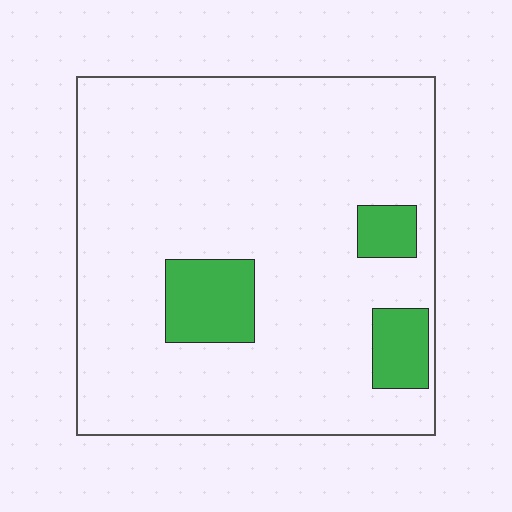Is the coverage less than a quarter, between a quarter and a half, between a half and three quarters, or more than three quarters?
Less than a quarter.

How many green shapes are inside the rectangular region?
3.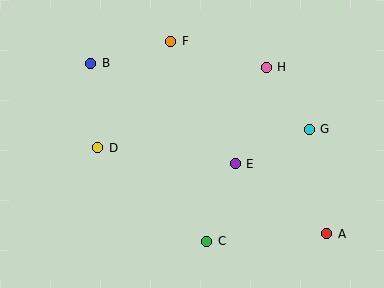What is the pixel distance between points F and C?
The distance between F and C is 203 pixels.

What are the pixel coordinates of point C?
Point C is at (207, 241).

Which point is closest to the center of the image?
Point E at (235, 164) is closest to the center.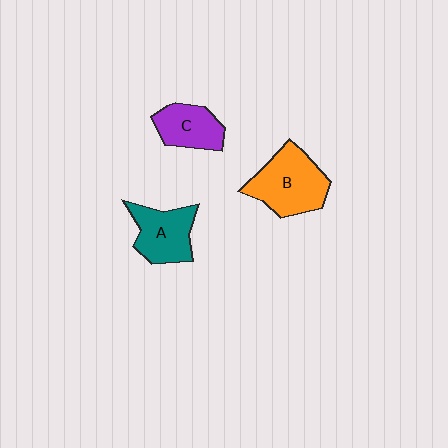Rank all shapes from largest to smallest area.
From largest to smallest: B (orange), A (teal), C (purple).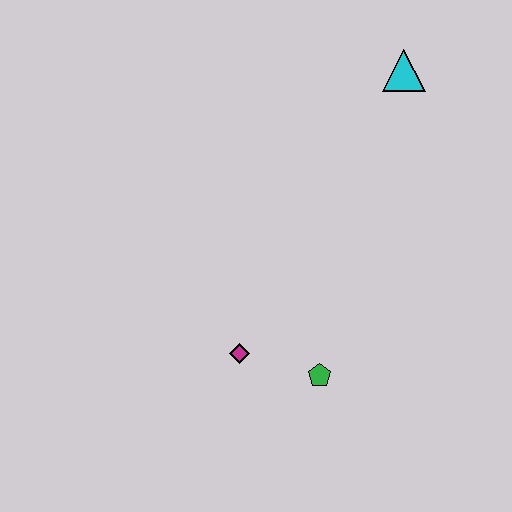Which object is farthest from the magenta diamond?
The cyan triangle is farthest from the magenta diamond.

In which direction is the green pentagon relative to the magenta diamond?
The green pentagon is to the right of the magenta diamond.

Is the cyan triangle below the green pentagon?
No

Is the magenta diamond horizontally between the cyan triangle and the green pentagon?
No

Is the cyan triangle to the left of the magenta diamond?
No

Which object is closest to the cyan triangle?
The green pentagon is closest to the cyan triangle.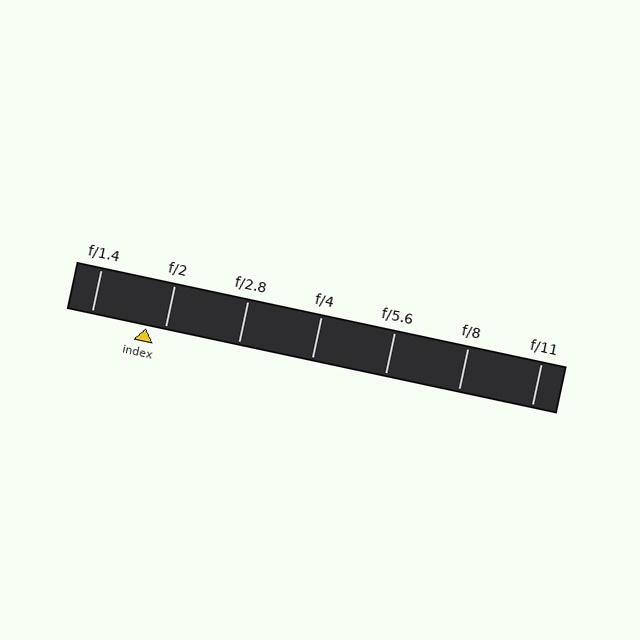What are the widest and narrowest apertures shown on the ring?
The widest aperture shown is f/1.4 and the narrowest is f/11.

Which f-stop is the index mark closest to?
The index mark is closest to f/2.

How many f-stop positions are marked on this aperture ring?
There are 7 f-stop positions marked.